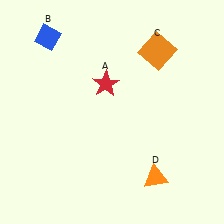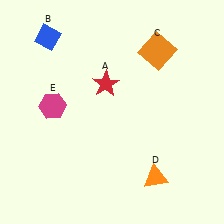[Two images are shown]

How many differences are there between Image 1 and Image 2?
There is 1 difference between the two images.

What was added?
A magenta hexagon (E) was added in Image 2.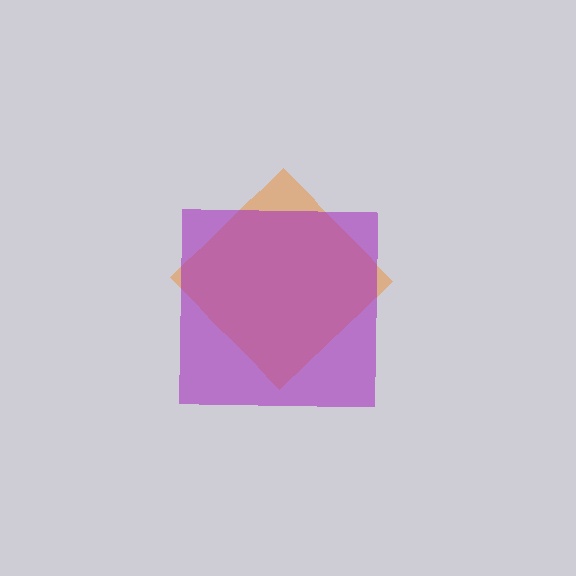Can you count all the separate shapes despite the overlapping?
Yes, there are 2 separate shapes.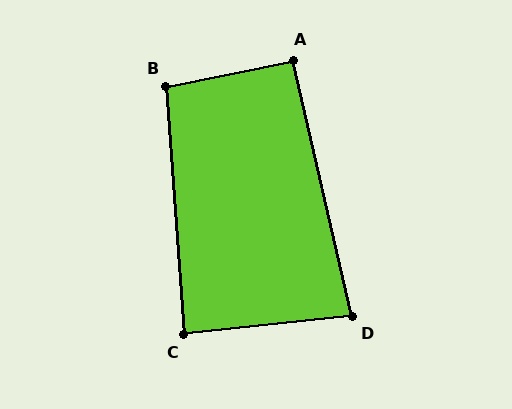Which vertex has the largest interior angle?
B, at approximately 97 degrees.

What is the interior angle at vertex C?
Approximately 88 degrees (approximately right).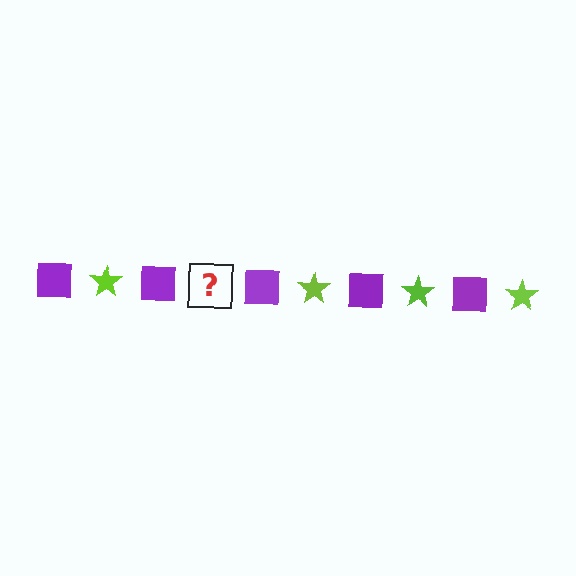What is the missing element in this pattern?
The missing element is a lime star.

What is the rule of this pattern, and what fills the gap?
The rule is that the pattern alternates between purple square and lime star. The gap should be filled with a lime star.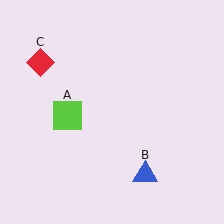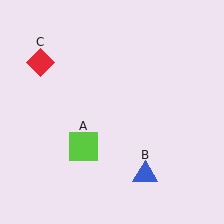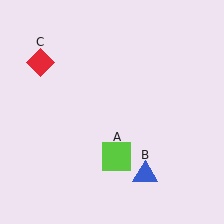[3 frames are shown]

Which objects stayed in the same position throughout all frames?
Blue triangle (object B) and red diamond (object C) remained stationary.